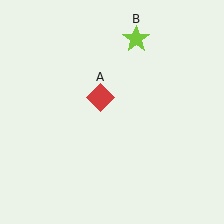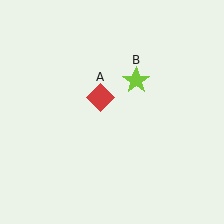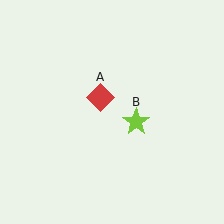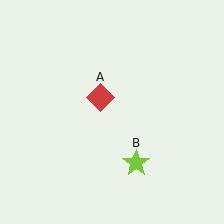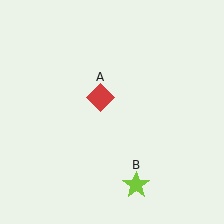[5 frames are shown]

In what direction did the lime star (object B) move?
The lime star (object B) moved down.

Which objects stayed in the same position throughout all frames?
Red diamond (object A) remained stationary.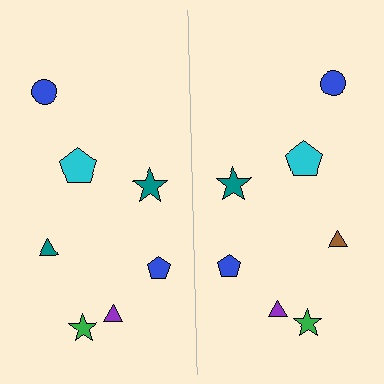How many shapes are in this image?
There are 14 shapes in this image.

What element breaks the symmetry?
The brown triangle on the right side breaks the symmetry — its mirror counterpart is teal.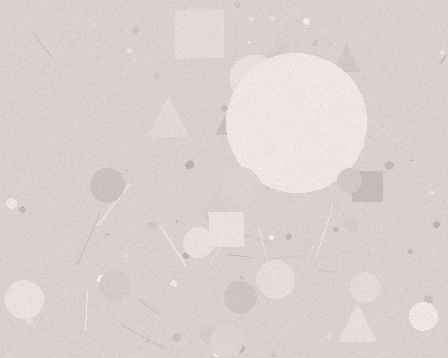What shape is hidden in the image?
A circle is hidden in the image.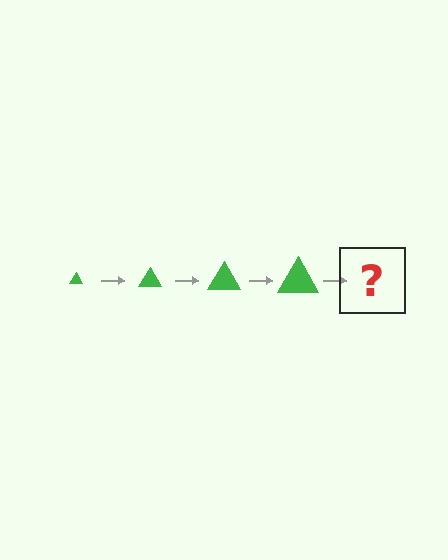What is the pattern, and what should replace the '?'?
The pattern is that the triangle gets progressively larger each step. The '?' should be a green triangle, larger than the previous one.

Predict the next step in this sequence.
The next step is a green triangle, larger than the previous one.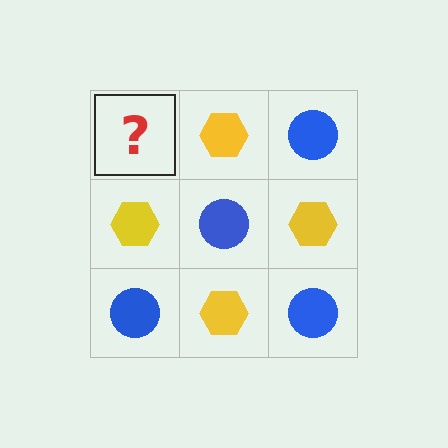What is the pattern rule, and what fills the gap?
The rule is that it alternates blue circle and yellow hexagon in a checkerboard pattern. The gap should be filled with a blue circle.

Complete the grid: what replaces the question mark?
The question mark should be replaced with a blue circle.